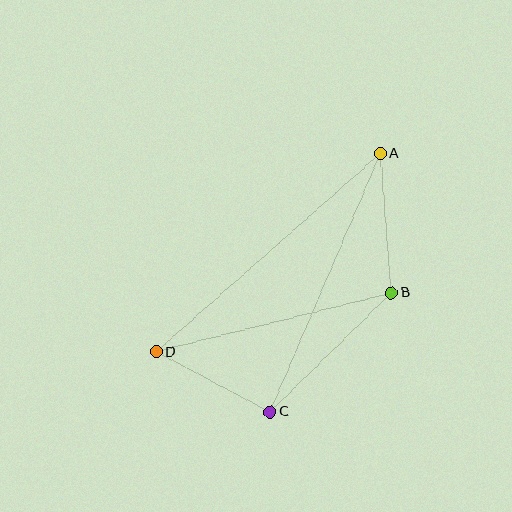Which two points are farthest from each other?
Points A and D are farthest from each other.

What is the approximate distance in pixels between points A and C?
The distance between A and C is approximately 280 pixels.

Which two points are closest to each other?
Points C and D are closest to each other.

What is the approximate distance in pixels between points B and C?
The distance between B and C is approximately 170 pixels.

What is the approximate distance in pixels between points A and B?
The distance between A and B is approximately 139 pixels.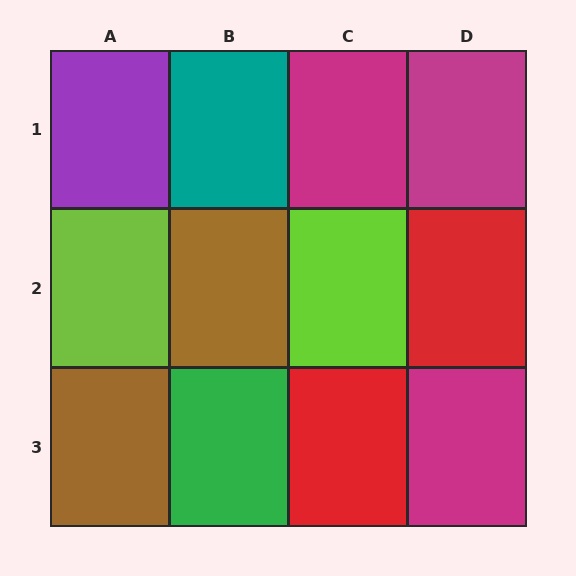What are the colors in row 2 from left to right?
Lime, brown, lime, red.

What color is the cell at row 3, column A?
Brown.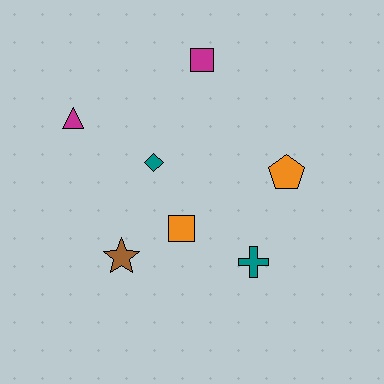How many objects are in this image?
There are 7 objects.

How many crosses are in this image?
There is 1 cross.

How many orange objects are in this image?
There are 2 orange objects.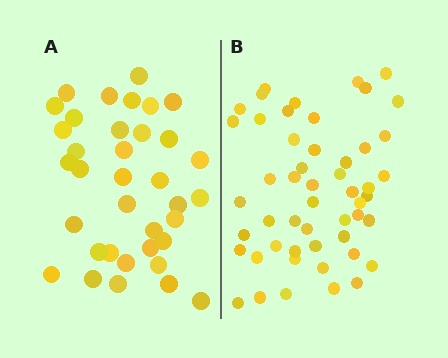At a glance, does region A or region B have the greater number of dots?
Region B (the right region) has more dots.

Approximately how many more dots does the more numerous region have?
Region B has approximately 15 more dots than region A.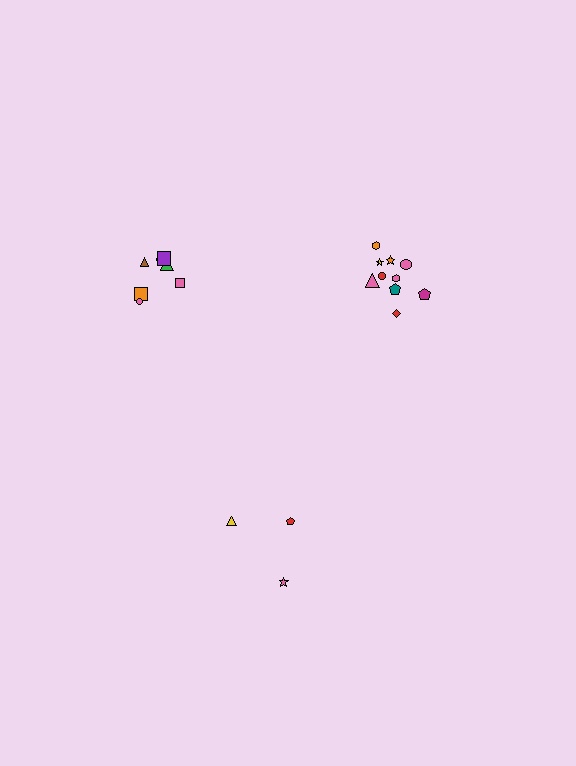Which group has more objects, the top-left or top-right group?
The top-right group.